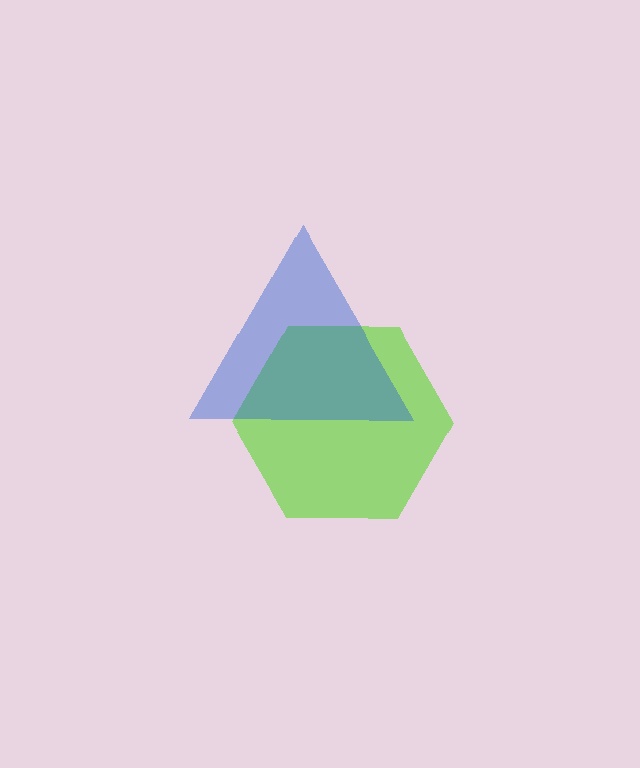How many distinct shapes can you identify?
There are 2 distinct shapes: a lime hexagon, a blue triangle.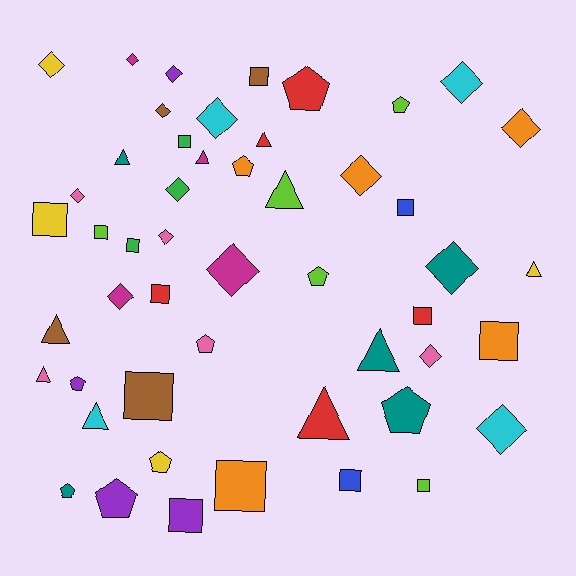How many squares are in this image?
There are 14 squares.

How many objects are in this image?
There are 50 objects.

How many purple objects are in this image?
There are 4 purple objects.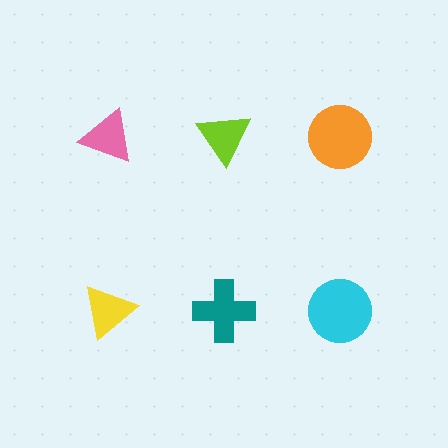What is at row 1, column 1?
A pink triangle.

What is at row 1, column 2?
A lime triangle.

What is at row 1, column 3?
An orange circle.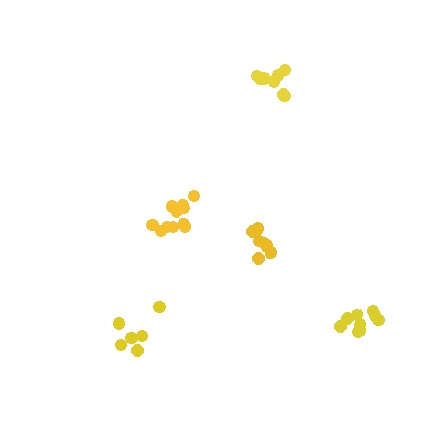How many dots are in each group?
Group 1: 8 dots, Group 2: 8 dots, Group 3: 9 dots, Group 4: 6 dots, Group 5: 11 dots (42 total).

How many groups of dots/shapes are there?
There are 5 groups.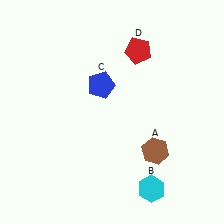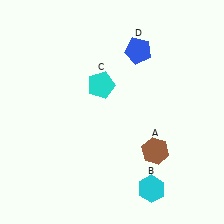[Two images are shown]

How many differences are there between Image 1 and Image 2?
There are 2 differences between the two images.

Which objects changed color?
C changed from blue to cyan. D changed from red to blue.